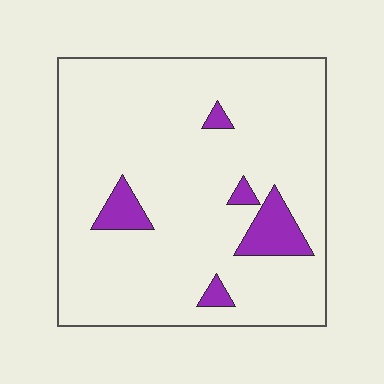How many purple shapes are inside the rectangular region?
5.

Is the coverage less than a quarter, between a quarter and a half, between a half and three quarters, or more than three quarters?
Less than a quarter.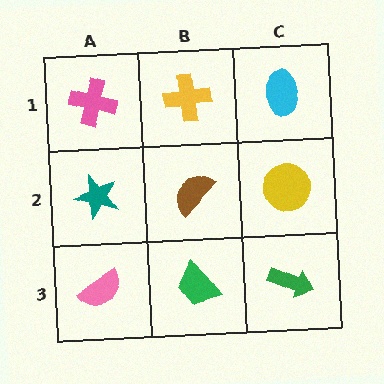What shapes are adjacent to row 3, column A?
A teal star (row 2, column A), a green trapezoid (row 3, column B).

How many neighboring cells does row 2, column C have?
3.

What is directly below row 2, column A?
A pink semicircle.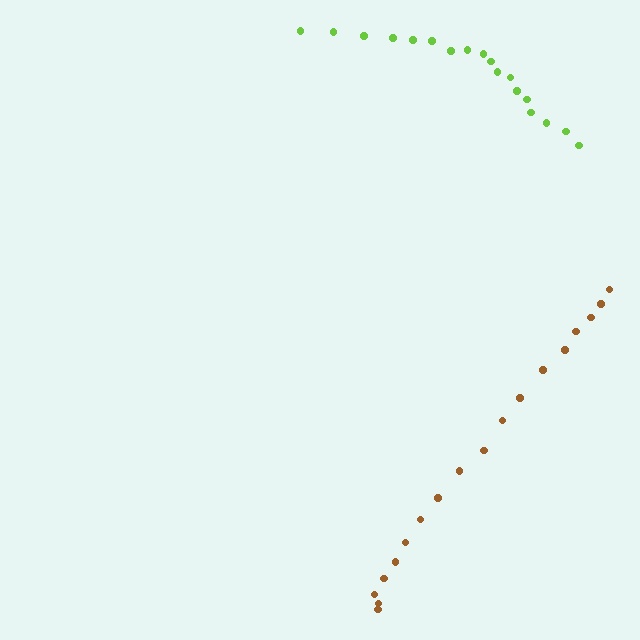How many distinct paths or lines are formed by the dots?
There are 2 distinct paths.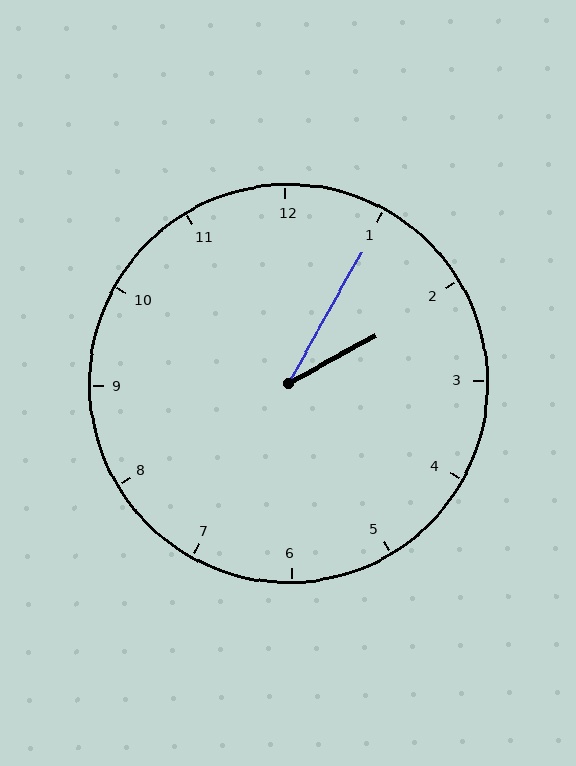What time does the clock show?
2:05.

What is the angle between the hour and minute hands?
Approximately 32 degrees.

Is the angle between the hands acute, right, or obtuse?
It is acute.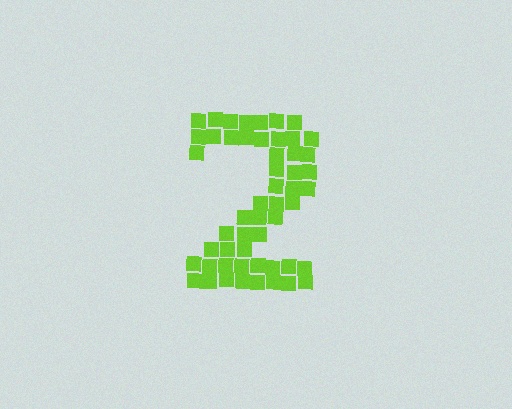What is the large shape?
The large shape is the digit 2.